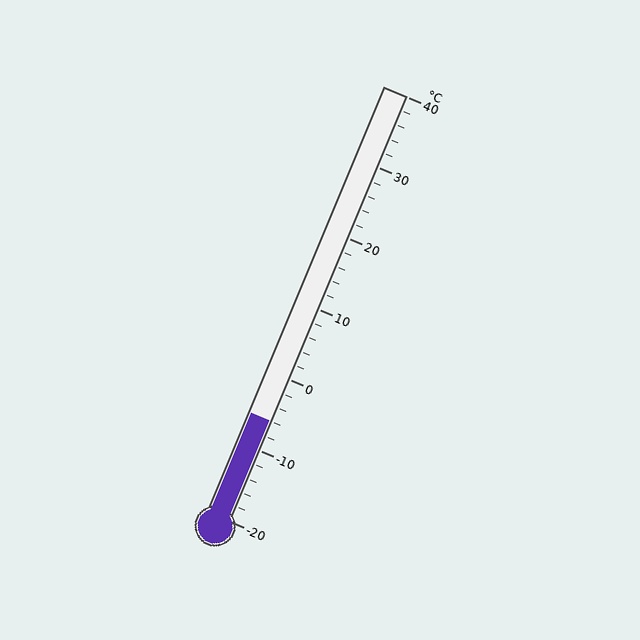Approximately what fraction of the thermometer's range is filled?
The thermometer is filled to approximately 25% of its range.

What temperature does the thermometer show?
The thermometer shows approximately -6°C.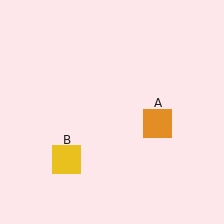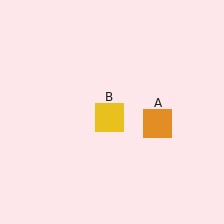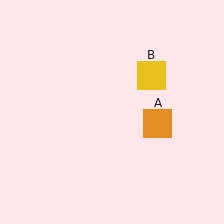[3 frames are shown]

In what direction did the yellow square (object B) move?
The yellow square (object B) moved up and to the right.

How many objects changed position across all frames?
1 object changed position: yellow square (object B).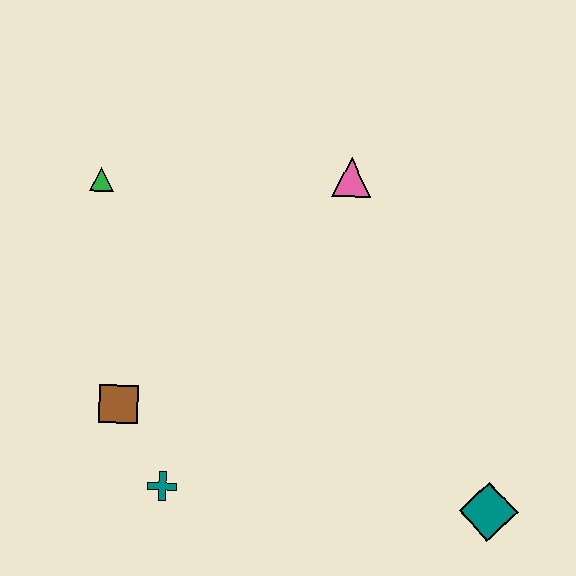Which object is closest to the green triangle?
The brown square is closest to the green triangle.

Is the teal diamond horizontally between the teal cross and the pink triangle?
No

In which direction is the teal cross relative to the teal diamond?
The teal cross is to the left of the teal diamond.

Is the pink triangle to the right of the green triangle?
Yes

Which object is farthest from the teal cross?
The pink triangle is farthest from the teal cross.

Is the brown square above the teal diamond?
Yes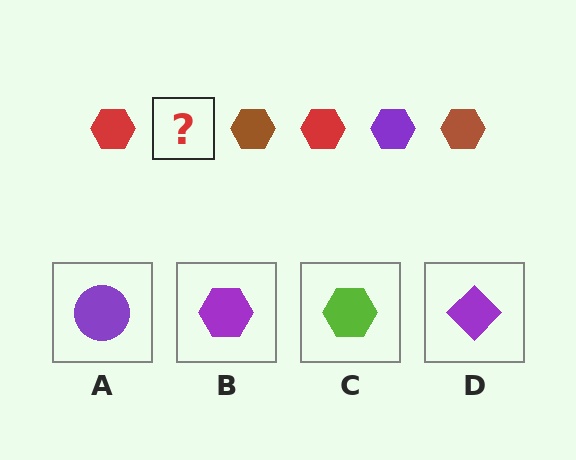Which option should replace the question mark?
Option B.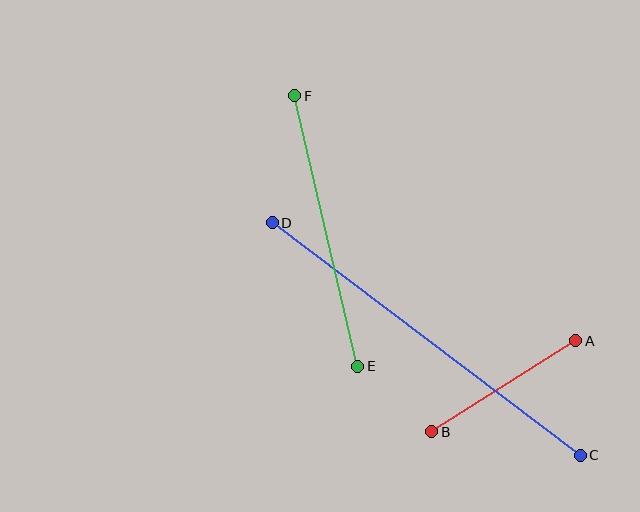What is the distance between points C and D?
The distance is approximately 386 pixels.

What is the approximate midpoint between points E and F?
The midpoint is at approximately (326, 231) pixels.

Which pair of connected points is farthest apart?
Points C and D are farthest apart.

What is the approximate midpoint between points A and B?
The midpoint is at approximately (504, 386) pixels.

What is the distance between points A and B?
The distance is approximately 170 pixels.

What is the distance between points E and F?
The distance is approximately 278 pixels.